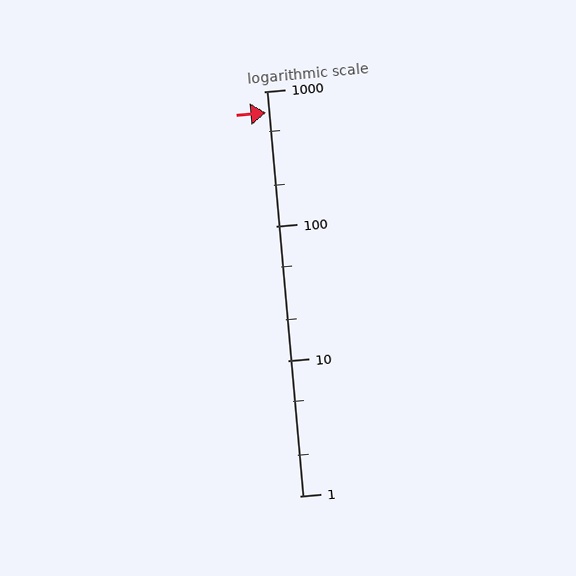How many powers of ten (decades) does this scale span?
The scale spans 3 decades, from 1 to 1000.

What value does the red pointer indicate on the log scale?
The pointer indicates approximately 690.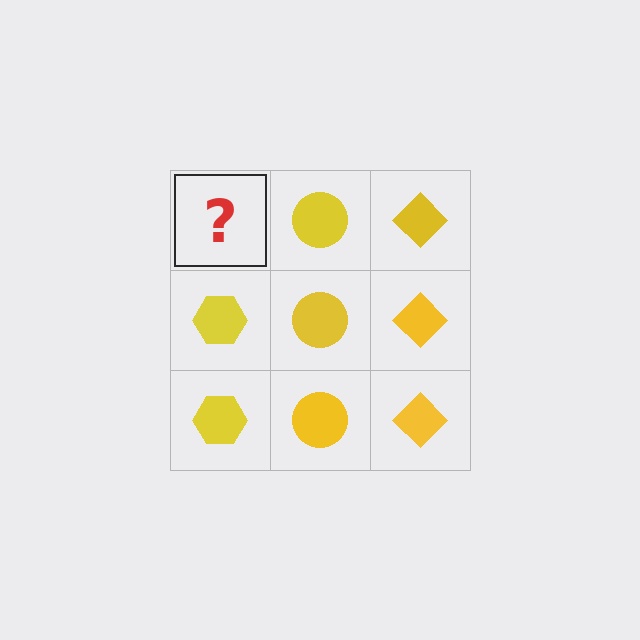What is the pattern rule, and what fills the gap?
The rule is that each column has a consistent shape. The gap should be filled with a yellow hexagon.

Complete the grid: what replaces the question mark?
The question mark should be replaced with a yellow hexagon.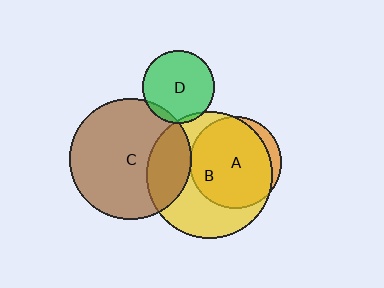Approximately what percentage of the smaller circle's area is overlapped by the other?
Approximately 90%.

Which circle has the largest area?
Circle B (yellow).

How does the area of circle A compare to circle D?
Approximately 1.6 times.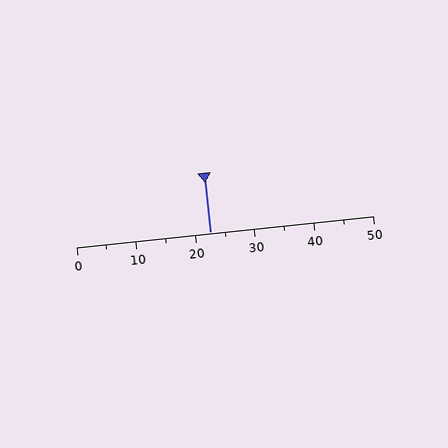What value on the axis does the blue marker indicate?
The marker indicates approximately 22.5.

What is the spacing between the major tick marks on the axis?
The major ticks are spaced 10 apart.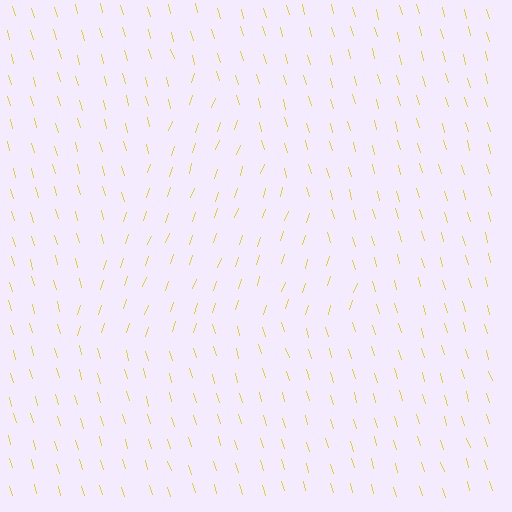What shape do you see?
I see a triangle.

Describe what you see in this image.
The image is filled with small yellow line segments. A triangle region in the image has lines oriented differently from the surrounding lines, creating a visible texture boundary.